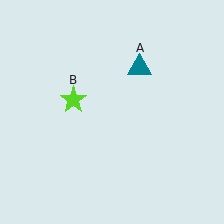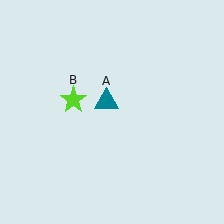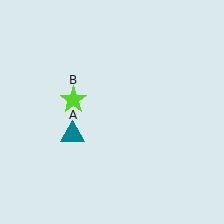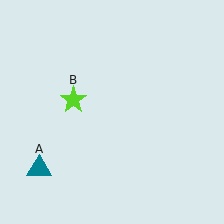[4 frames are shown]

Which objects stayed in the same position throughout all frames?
Lime star (object B) remained stationary.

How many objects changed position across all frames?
1 object changed position: teal triangle (object A).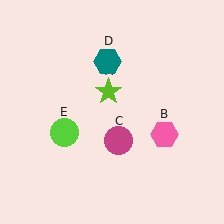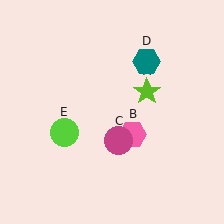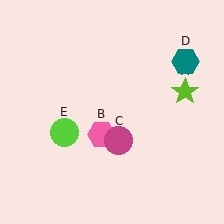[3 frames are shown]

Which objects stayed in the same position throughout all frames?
Magenta circle (object C) and lime circle (object E) remained stationary.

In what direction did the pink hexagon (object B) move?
The pink hexagon (object B) moved left.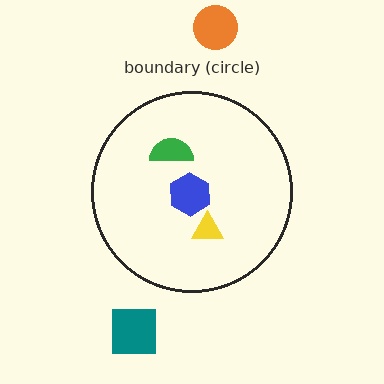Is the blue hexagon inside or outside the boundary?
Inside.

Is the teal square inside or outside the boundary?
Outside.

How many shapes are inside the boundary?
3 inside, 2 outside.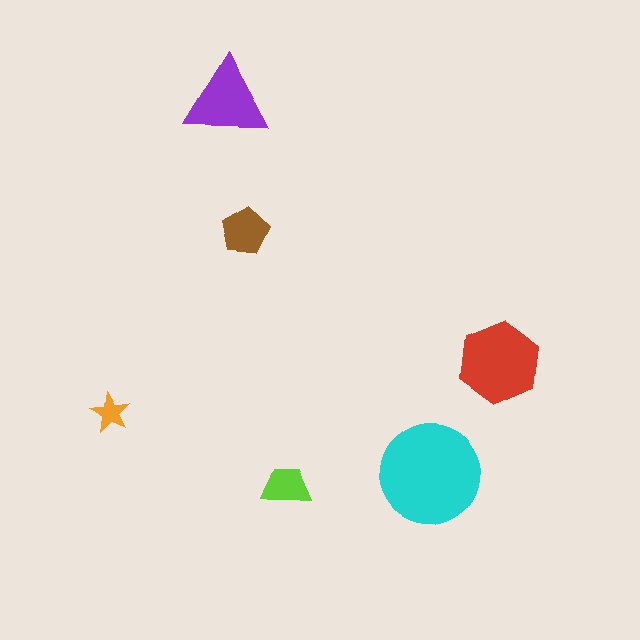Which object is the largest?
The cyan circle.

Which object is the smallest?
The orange star.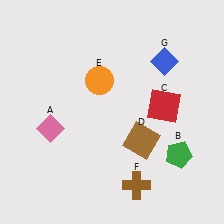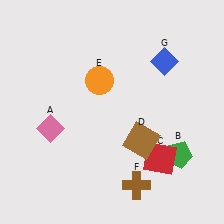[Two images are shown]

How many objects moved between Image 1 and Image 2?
1 object moved between the two images.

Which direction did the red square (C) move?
The red square (C) moved down.